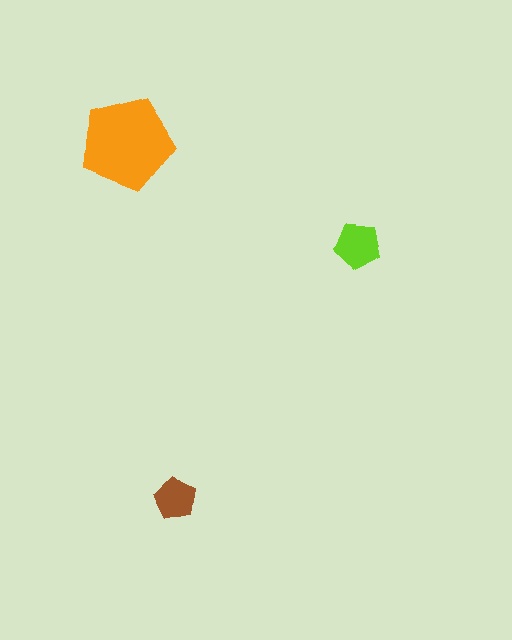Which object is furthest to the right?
The lime pentagon is rightmost.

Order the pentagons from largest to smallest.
the orange one, the lime one, the brown one.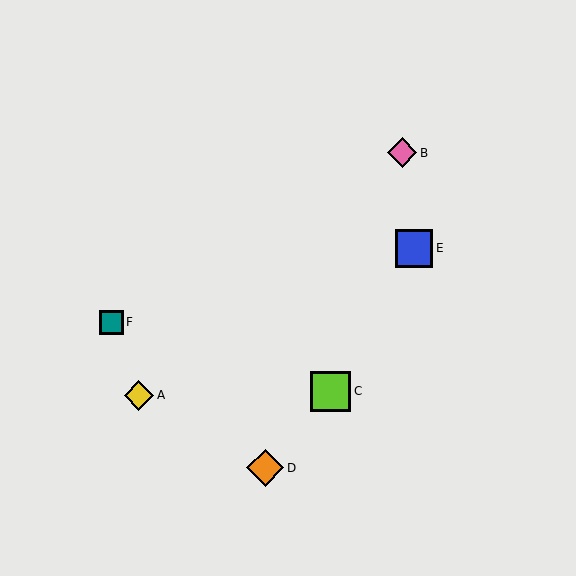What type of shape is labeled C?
Shape C is a lime square.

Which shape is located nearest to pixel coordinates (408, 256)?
The blue square (labeled E) at (414, 248) is nearest to that location.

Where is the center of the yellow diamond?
The center of the yellow diamond is at (139, 395).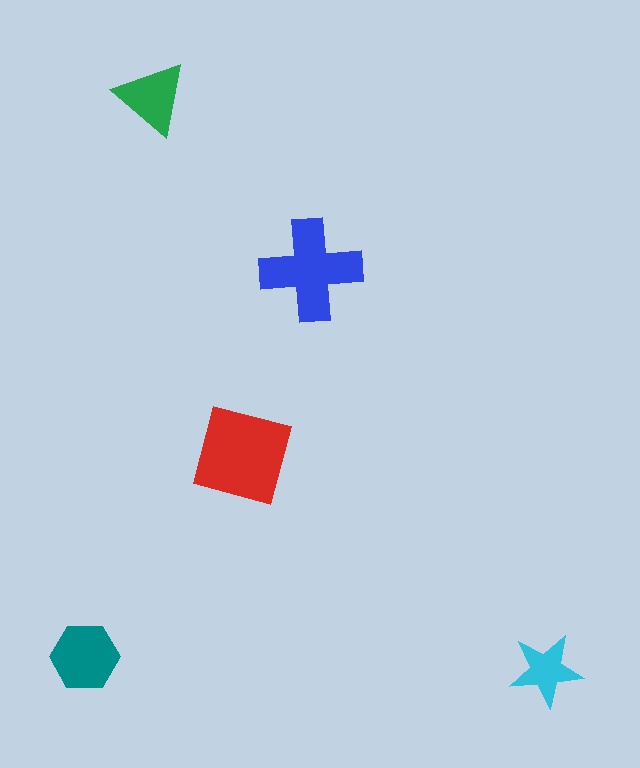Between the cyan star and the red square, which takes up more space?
The red square.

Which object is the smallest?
The cyan star.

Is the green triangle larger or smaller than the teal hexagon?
Smaller.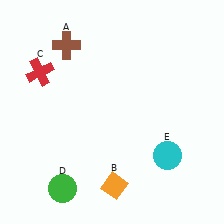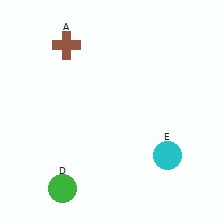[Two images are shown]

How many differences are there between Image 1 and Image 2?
There are 2 differences between the two images.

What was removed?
The orange diamond (B), the red cross (C) were removed in Image 2.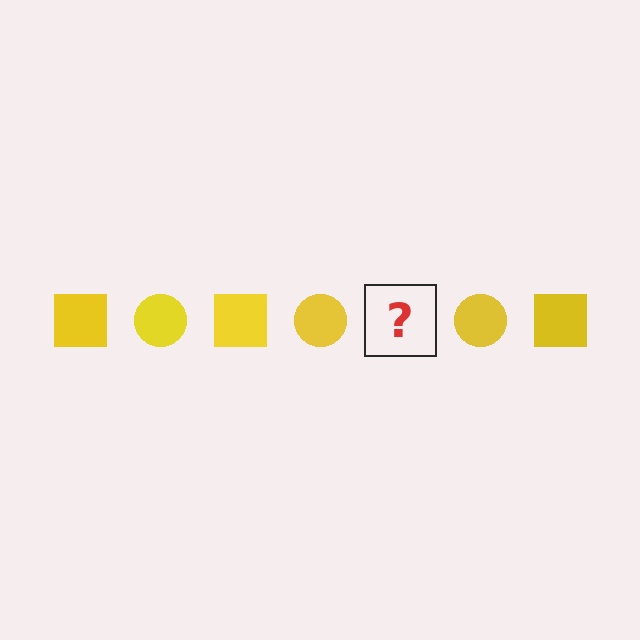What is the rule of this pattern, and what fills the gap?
The rule is that the pattern cycles through square, circle shapes in yellow. The gap should be filled with a yellow square.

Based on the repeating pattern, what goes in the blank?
The blank should be a yellow square.